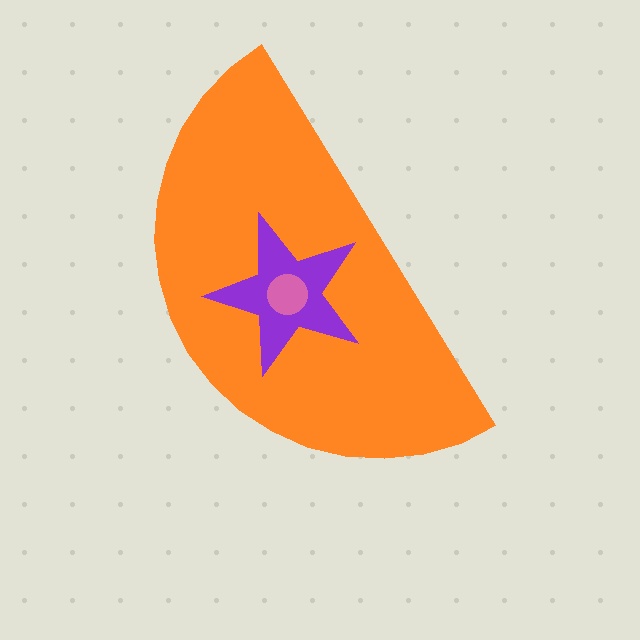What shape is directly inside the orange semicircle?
The purple star.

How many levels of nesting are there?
3.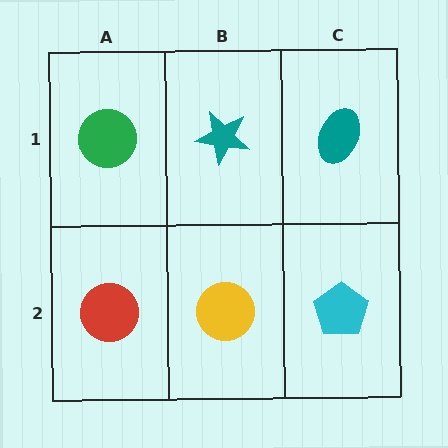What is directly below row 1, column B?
A yellow circle.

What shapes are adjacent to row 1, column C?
A cyan pentagon (row 2, column C), a teal star (row 1, column B).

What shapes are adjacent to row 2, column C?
A teal ellipse (row 1, column C), a yellow circle (row 2, column B).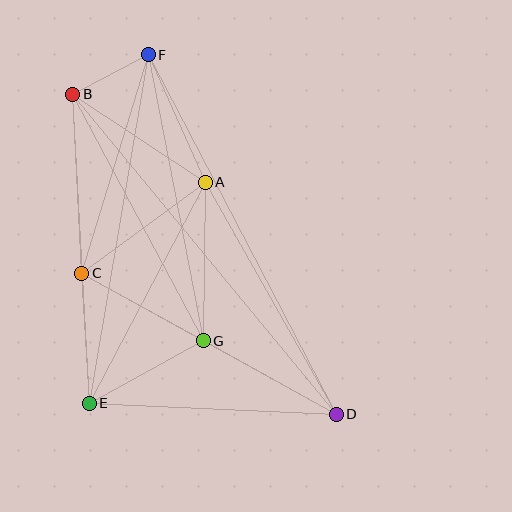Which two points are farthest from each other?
Points B and D are farthest from each other.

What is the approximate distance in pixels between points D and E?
The distance between D and E is approximately 247 pixels.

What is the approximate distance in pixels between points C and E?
The distance between C and E is approximately 130 pixels.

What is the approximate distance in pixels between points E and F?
The distance between E and F is approximately 353 pixels.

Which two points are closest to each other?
Points B and F are closest to each other.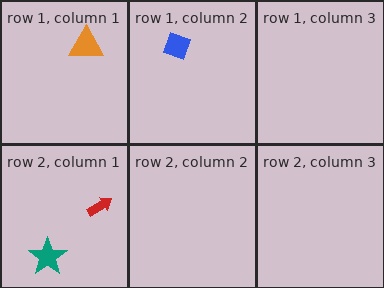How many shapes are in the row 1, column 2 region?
1.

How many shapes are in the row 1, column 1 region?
1.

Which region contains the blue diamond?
The row 1, column 2 region.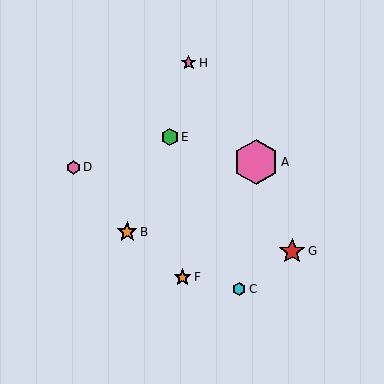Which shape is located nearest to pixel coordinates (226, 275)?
The cyan hexagon (labeled C) at (239, 289) is nearest to that location.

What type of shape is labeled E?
Shape E is a green hexagon.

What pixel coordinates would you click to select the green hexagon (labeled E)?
Click at (170, 137) to select the green hexagon E.